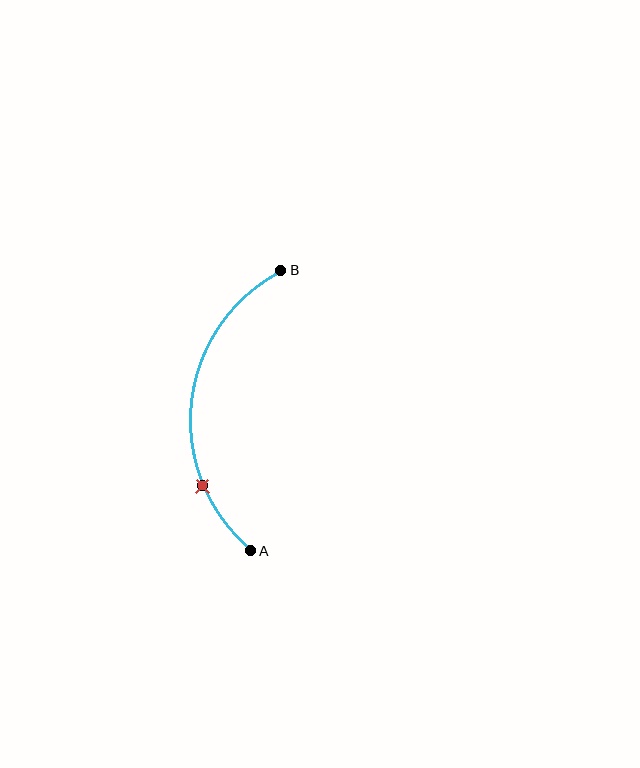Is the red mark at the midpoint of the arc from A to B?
No. The red mark lies on the arc but is closer to endpoint A. The arc midpoint would be at the point on the curve equidistant along the arc from both A and B.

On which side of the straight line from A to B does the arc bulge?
The arc bulges to the left of the straight line connecting A and B.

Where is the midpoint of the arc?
The arc midpoint is the point on the curve farthest from the straight line joining A and B. It sits to the left of that line.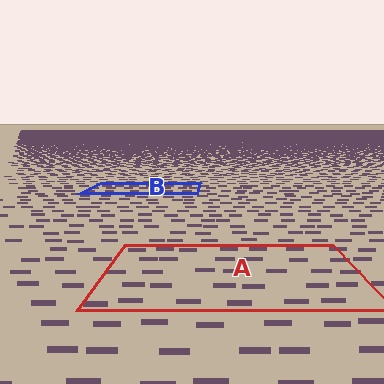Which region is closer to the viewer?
Region A is closer. The texture elements there are larger and more spread out.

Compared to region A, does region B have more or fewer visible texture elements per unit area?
Region B has more texture elements per unit area — they are packed more densely because it is farther away.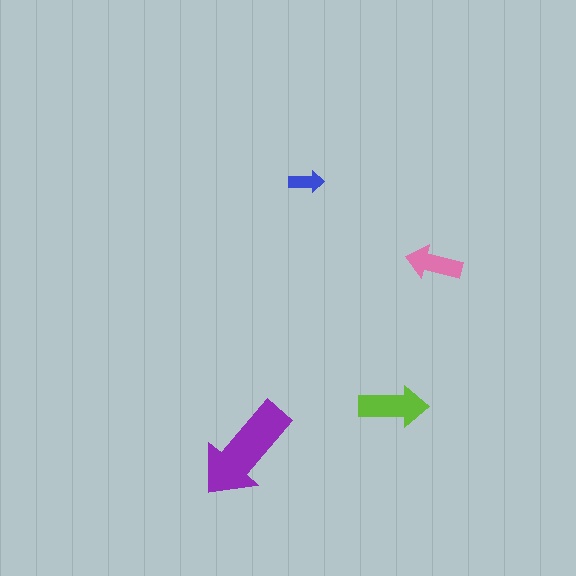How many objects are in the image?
There are 4 objects in the image.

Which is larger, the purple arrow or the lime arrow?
The purple one.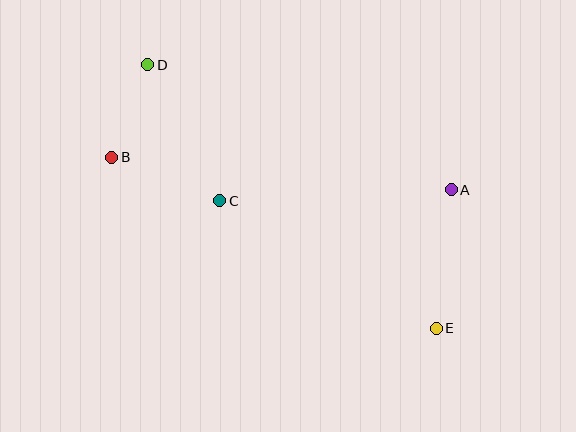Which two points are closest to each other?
Points B and D are closest to each other.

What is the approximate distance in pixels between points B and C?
The distance between B and C is approximately 117 pixels.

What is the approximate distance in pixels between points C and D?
The distance between C and D is approximately 154 pixels.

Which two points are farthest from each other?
Points D and E are farthest from each other.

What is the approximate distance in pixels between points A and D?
The distance between A and D is approximately 328 pixels.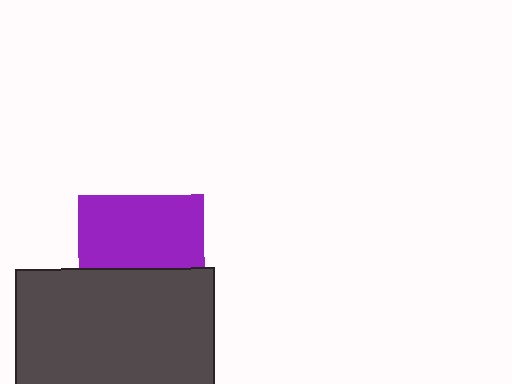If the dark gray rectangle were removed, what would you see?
You would see the complete purple square.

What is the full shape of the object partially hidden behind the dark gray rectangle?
The partially hidden object is a purple square.